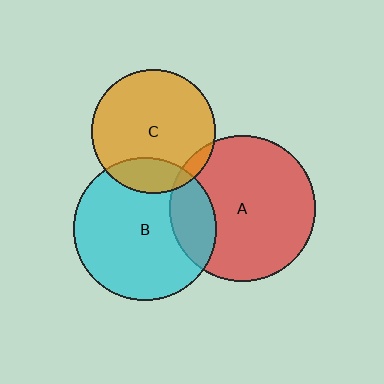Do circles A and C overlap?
Yes.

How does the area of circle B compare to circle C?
Approximately 1.3 times.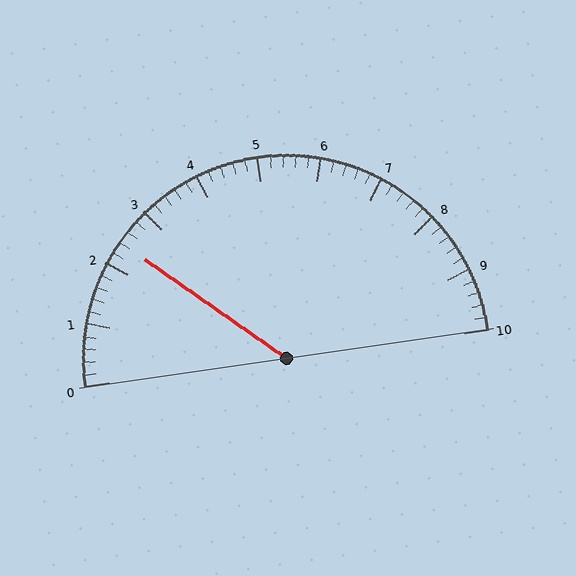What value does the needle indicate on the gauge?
The needle indicates approximately 2.4.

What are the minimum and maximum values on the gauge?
The gauge ranges from 0 to 10.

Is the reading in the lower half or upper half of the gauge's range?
The reading is in the lower half of the range (0 to 10).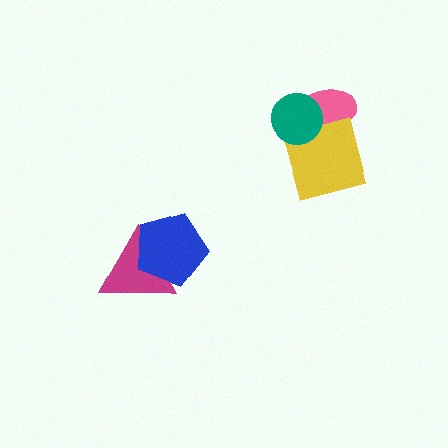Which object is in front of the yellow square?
The teal circle is in front of the yellow square.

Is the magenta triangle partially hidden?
Yes, it is partially covered by another shape.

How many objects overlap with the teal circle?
2 objects overlap with the teal circle.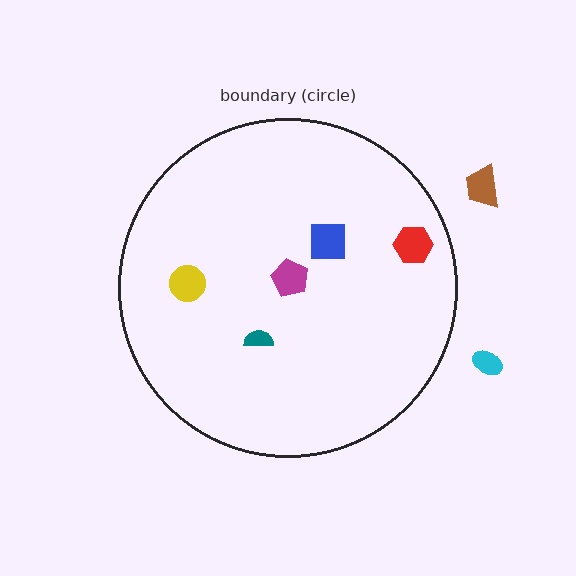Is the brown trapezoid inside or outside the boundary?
Outside.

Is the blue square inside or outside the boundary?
Inside.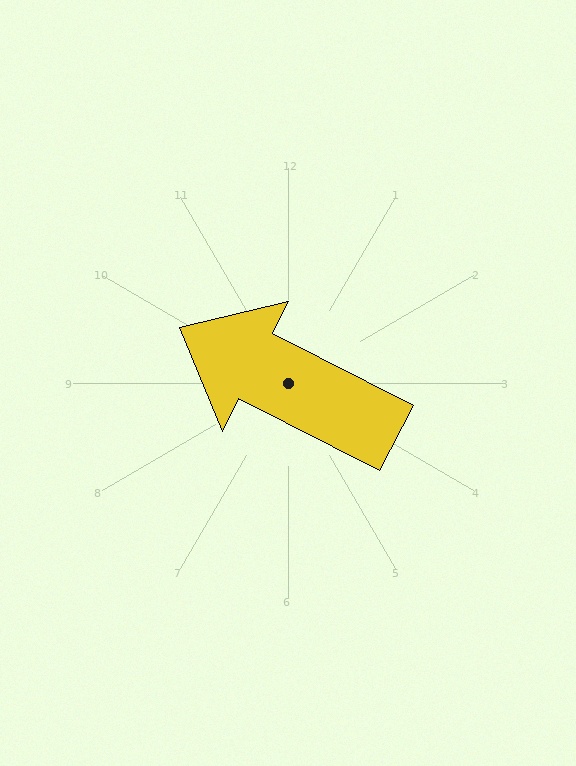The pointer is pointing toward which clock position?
Roughly 10 o'clock.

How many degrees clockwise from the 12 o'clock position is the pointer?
Approximately 297 degrees.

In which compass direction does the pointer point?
Northwest.